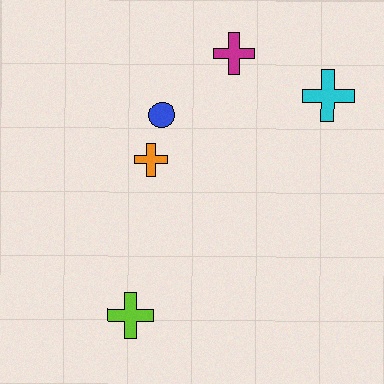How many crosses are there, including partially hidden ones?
There are 4 crosses.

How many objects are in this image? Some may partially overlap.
There are 5 objects.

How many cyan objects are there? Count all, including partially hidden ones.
There is 1 cyan object.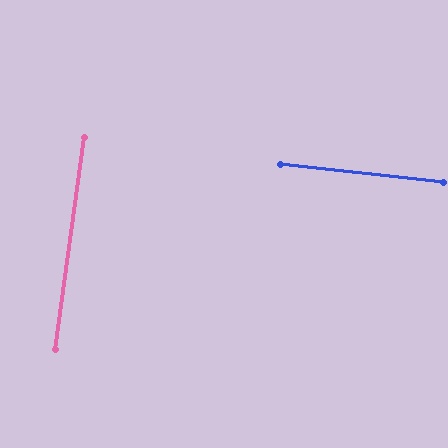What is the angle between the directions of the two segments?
Approximately 89 degrees.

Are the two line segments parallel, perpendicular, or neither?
Perpendicular — they meet at approximately 89°.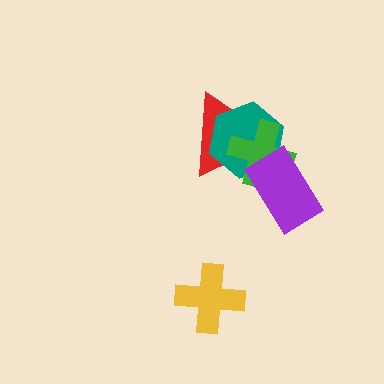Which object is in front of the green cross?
The purple rectangle is in front of the green cross.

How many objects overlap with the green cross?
3 objects overlap with the green cross.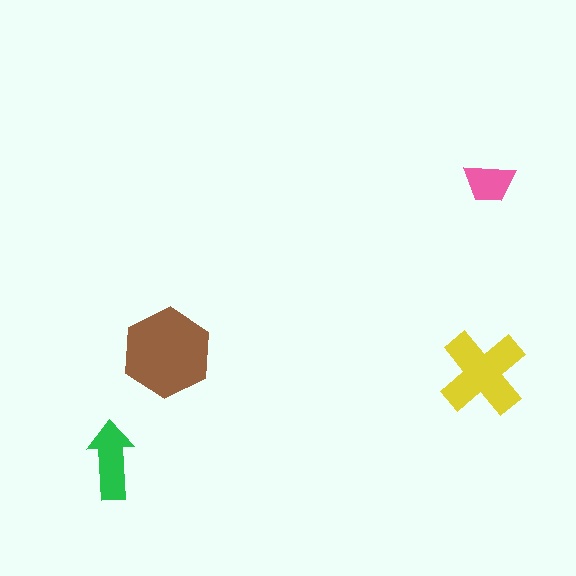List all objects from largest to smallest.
The brown hexagon, the yellow cross, the green arrow, the pink trapezoid.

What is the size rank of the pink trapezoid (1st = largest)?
4th.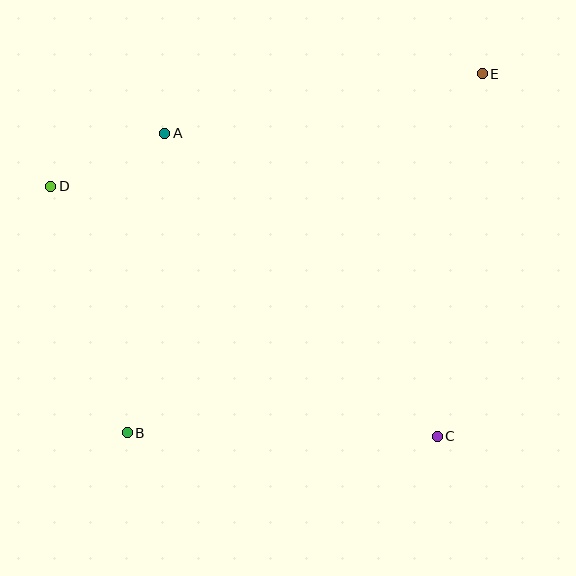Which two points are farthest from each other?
Points B and E are farthest from each other.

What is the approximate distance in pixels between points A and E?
The distance between A and E is approximately 323 pixels.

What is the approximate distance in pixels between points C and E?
The distance between C and E is approximately 365 pixels.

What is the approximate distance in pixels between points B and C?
The distance between B and C is approximately 310 pixels.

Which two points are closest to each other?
Points A and D are closest to each other.